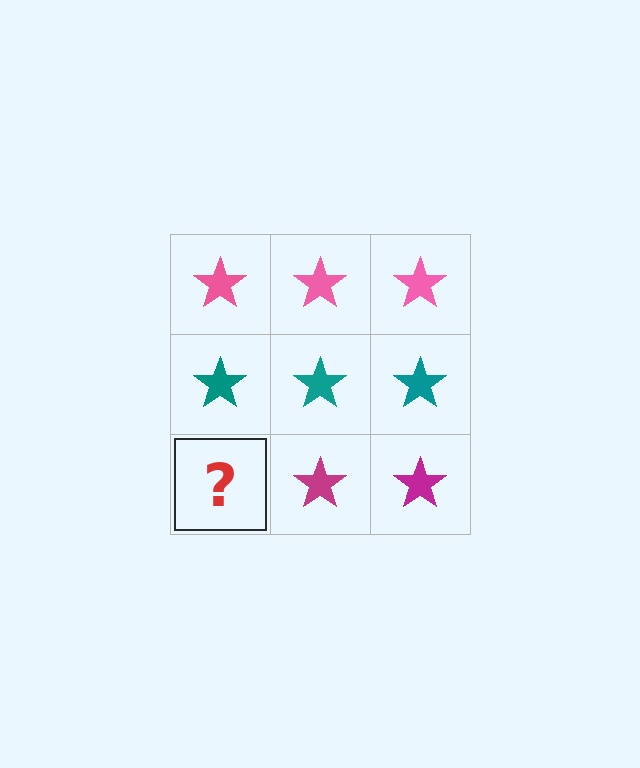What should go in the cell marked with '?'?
The missing cell should contain a magenta star.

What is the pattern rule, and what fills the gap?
The rule is that each row has a consistent color. The gap should be filled with a magenta star.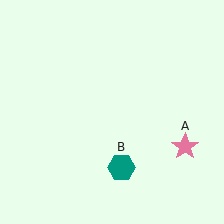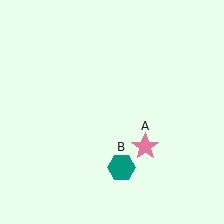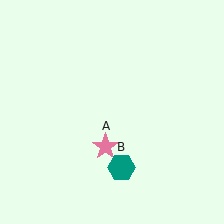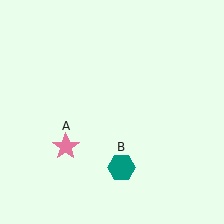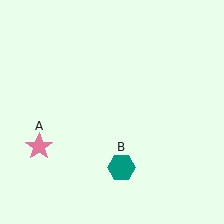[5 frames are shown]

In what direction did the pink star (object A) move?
The pink star (object A) moved left.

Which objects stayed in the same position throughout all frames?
Teal hexagon (object B) remained stationary.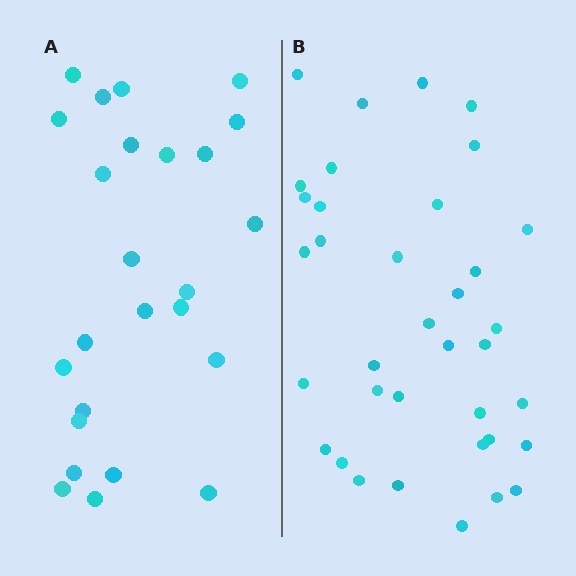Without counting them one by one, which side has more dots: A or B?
Region B (the right region) has more dots.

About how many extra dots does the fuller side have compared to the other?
Region B has roughly 12 or so more dots than region A.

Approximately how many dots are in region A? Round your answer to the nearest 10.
About 20 dots. (The exact count is 25, which rounds to 20.)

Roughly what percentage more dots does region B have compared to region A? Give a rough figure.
About 45% more.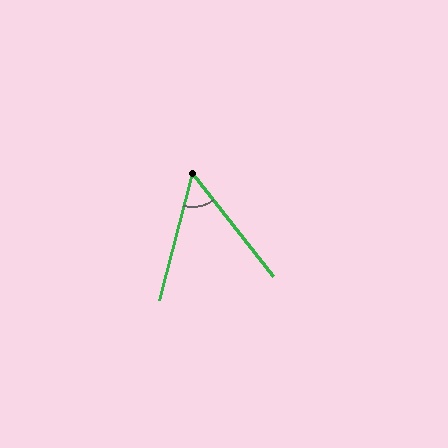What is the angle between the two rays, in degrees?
Approximately 53 degrees.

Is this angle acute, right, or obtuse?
It is acute.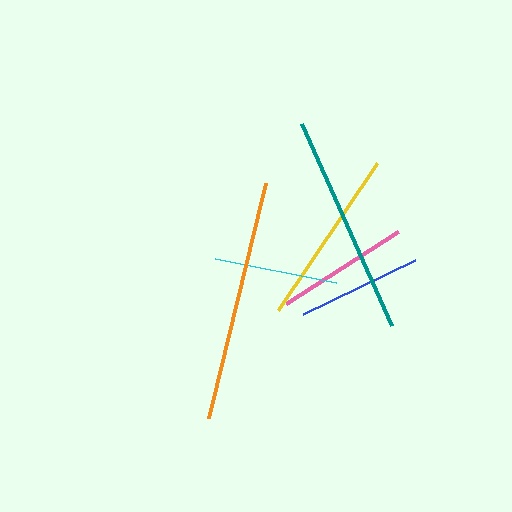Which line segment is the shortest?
The cyan line is the shortest at approximately 123 pixels.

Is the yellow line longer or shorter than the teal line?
The teal line is longer than the yellow line.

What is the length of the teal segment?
The teal segment is approximately 221 pixels long.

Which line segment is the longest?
The orange line is the longest at approximately 242 pixels.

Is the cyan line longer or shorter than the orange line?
The orange line is longer than the cyan line.